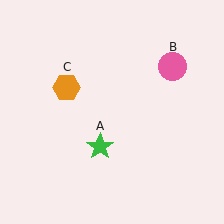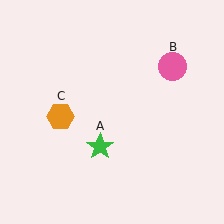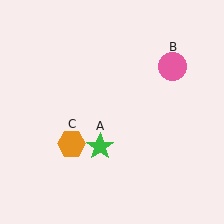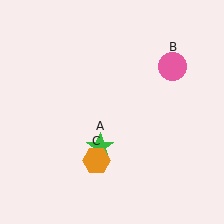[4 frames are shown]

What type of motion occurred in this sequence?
The orange hexagon (object C) rotated counterclockwise around the center of the scene.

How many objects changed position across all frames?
1 object changed position: orange hexagon (object C).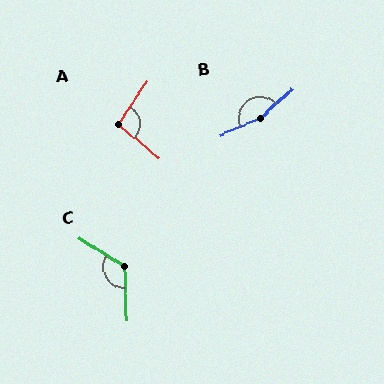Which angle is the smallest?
A, at approximately 96 degrees.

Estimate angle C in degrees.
Approximately 124 degrees.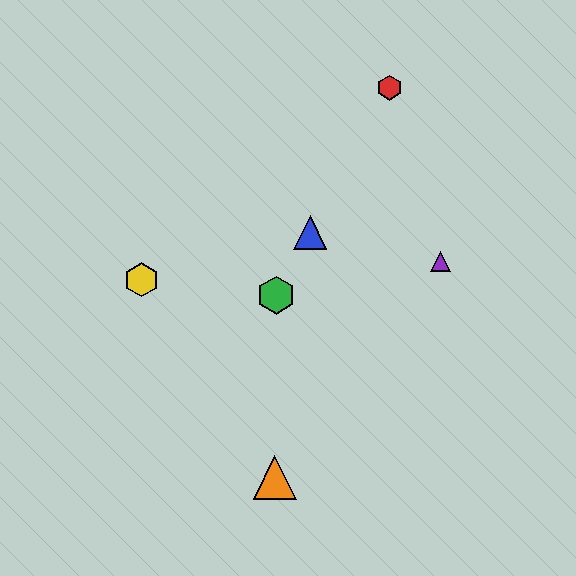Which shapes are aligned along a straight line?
The red hexagon, the blue triangle, the green hexagon are aligned along a straight line.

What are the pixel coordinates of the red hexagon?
The red hexagon is at (389, 88).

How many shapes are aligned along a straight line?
3 shapes (the red hexagon, the blue triangle, the green hexagon) are aligned along a straight line.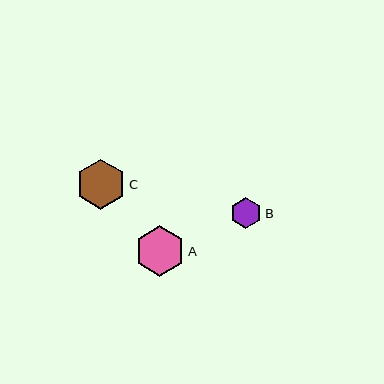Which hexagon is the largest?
Hexagon A is the largest with a size of approximately 50 pixels.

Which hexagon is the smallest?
Hexagon B is the smallest with a size of approximately 32 pixels.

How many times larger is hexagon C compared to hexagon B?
Hexagon C is approximately 1.6 times the size of hexagon B.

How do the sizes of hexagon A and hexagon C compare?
Hexagon A and hexagon C are approximately the same size.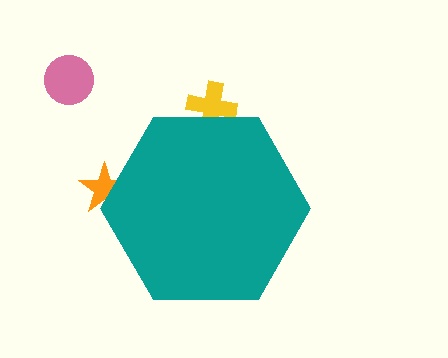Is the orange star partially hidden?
Yes, the orange star is partially hidden behind the teal hexagon.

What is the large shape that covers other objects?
A teal hexagon.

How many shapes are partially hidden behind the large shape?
2 shapes are partially hidden.